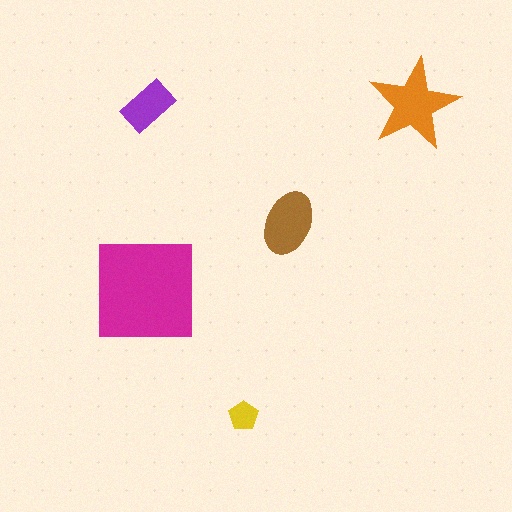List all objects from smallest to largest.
The yellow pentagon, the purple rectangle, the brown ellipse, the orange star, the magenta square.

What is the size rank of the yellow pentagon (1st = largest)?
5th.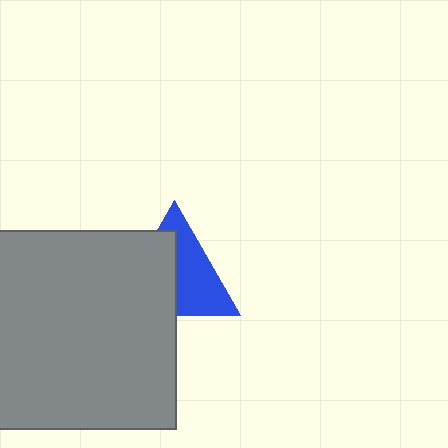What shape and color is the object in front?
The object in front is a gray square.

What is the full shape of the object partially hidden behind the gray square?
The partially hidden object is a blue triangle.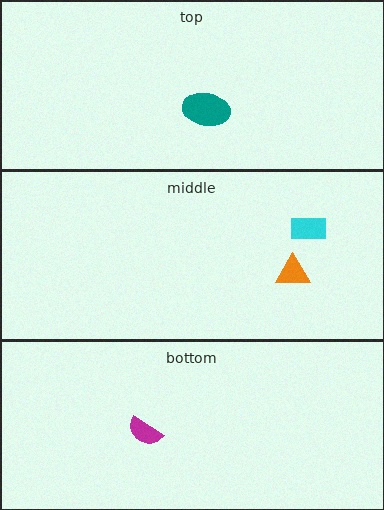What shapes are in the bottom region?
The magenta semicircle.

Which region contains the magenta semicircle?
The bottom region.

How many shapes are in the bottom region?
1.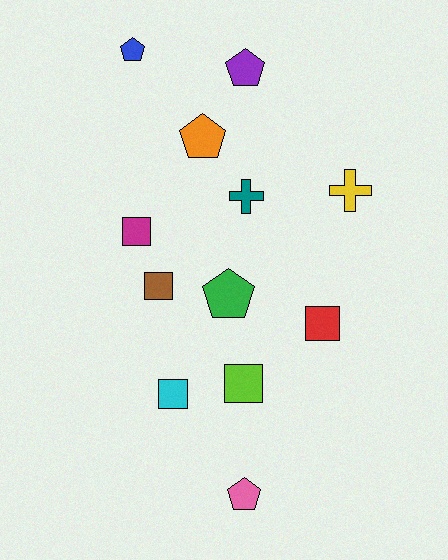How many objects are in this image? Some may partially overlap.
There are 12 objects.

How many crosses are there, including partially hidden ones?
There are 2 crosses.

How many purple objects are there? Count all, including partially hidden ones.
There is 1 purple object.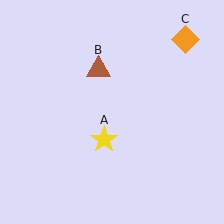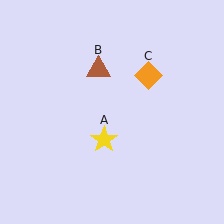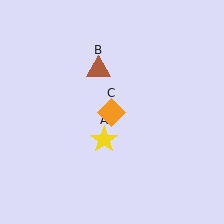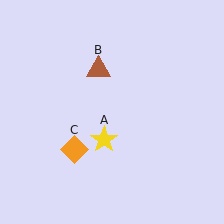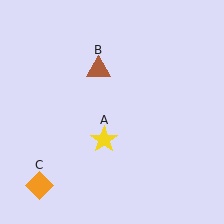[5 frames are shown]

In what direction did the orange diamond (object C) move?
The orange diamond (object C) moved down and to the left.